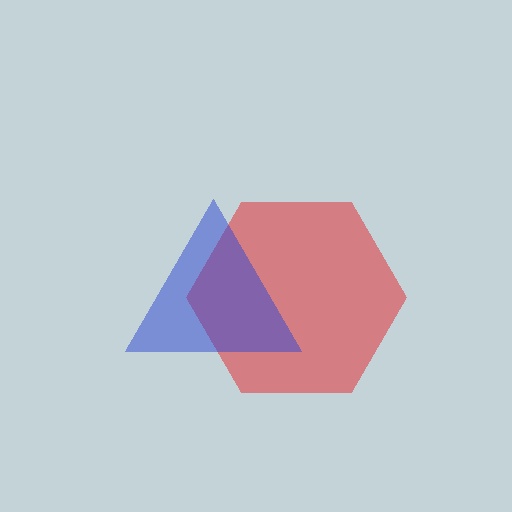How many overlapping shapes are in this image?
There are 2 overlapping shapes in the image.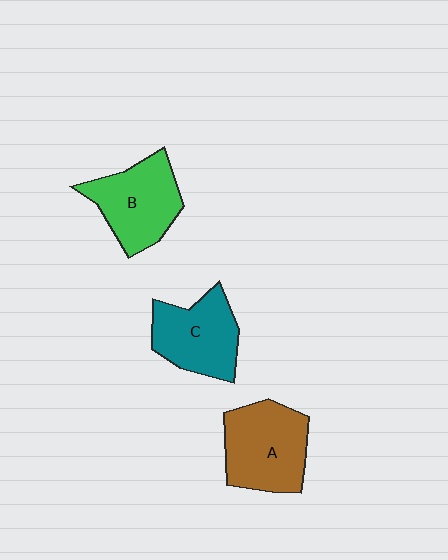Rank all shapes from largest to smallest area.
From largest to smallest: A (brown), B (green), C (teal).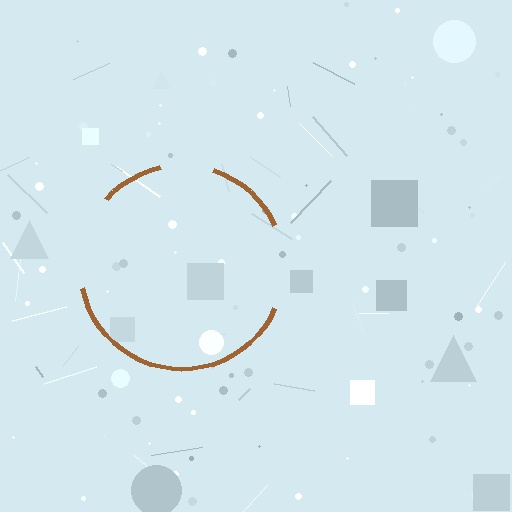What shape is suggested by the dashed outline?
The dashed outline suggests a circle.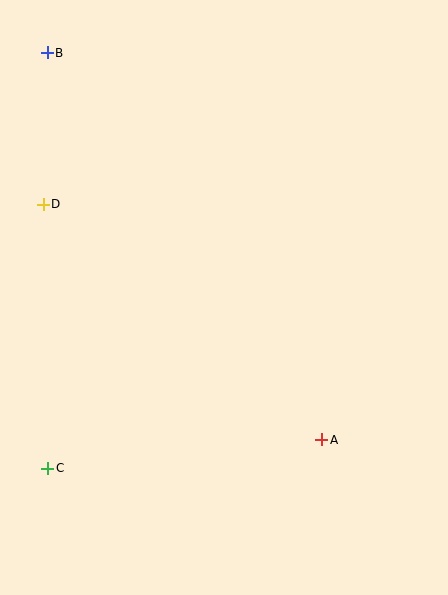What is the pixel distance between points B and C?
The distance between B and C is 416 pixels.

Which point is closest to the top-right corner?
Point B is closest to the top-right corner.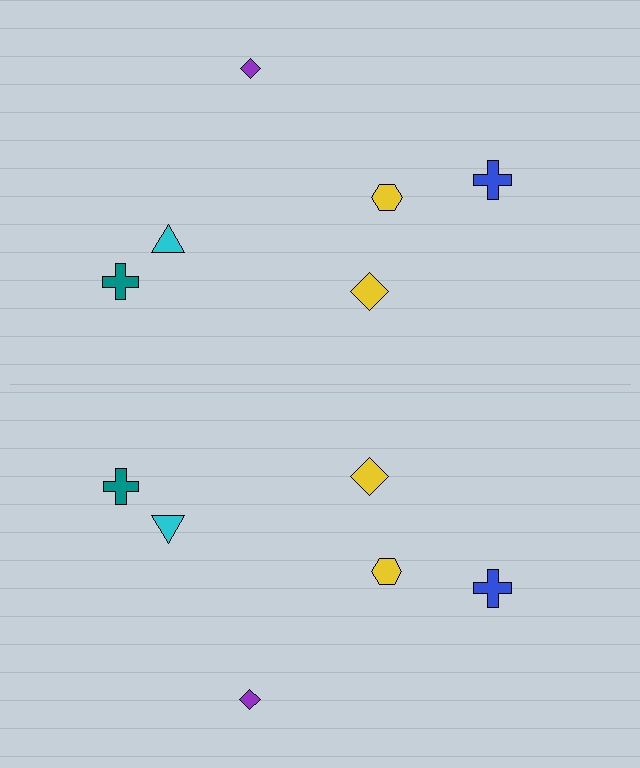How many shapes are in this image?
There are 12 shapes in this image.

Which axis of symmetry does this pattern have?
The pattern has a horizontal axis of symmetry running through the center of the image.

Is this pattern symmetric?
Yes, this pattern has bilateral (reflection) symmetry.